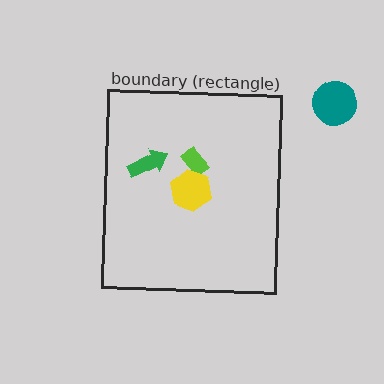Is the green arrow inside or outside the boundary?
Inside.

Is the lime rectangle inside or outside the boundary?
Inside.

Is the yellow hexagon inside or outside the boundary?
Inside.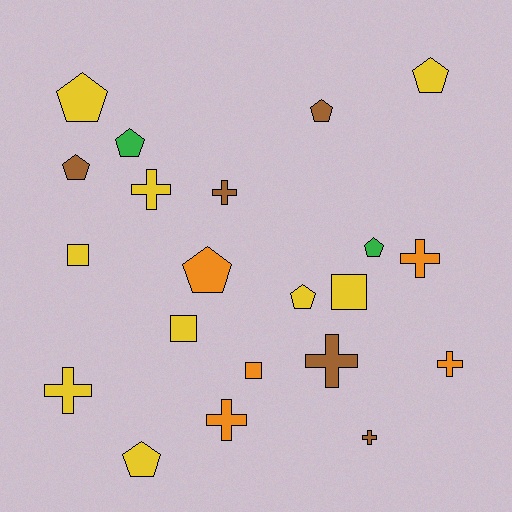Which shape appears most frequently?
Pentagon, with 9 objects.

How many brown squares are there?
There are no brown squares.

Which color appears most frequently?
Yellow, with 9 objects.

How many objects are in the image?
There are 21 objects.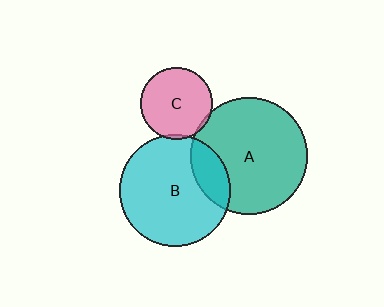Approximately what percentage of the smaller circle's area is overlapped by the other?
Approximately 5%.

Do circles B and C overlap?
Yes.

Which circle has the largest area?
Circle A (teal).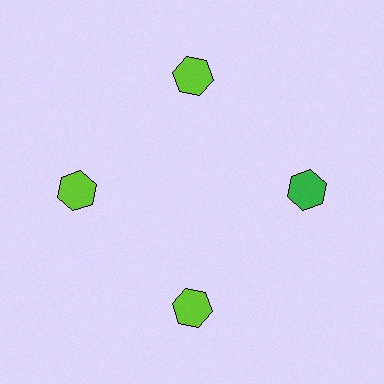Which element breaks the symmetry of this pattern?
The green hexagon at roughly the 3 o'clock position breaks the symmetry. All other shapes are lime hexagons.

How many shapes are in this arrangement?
There are 4 shapes arranged in a ring pattern.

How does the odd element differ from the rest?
It has a different color: green instead of lime.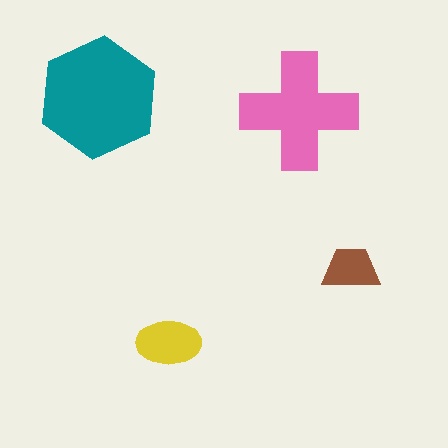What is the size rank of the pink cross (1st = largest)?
2nd.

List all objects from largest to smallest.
The teal hexagon, the pink cross, the yellow ellipse, the brown trapezoid.